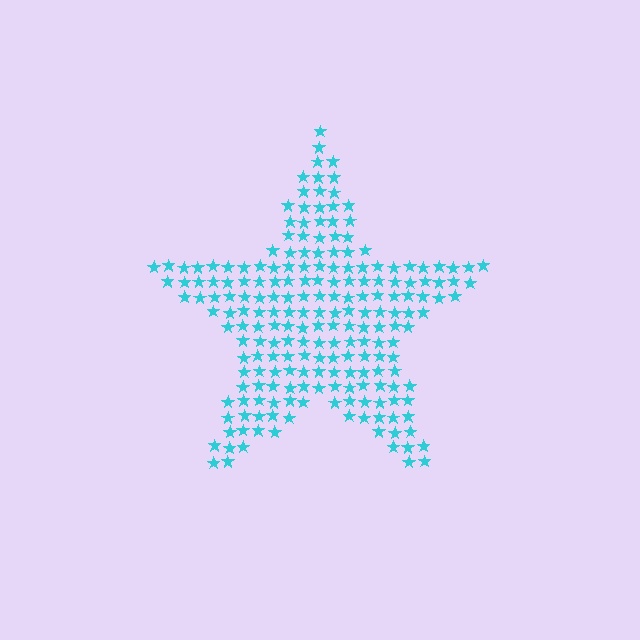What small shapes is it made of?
It is made of small stars.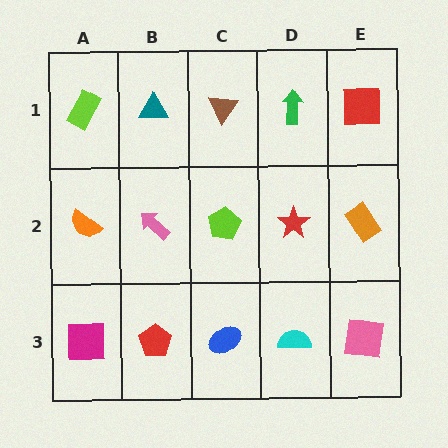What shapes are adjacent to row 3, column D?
A red star (row 2, column D), a blue ellipse (row 3, column C), a pink square (row 3, column E).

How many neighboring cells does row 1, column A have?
2.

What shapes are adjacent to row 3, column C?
A lime pentagon (row 2, column C), a red pentagon (row 3, column B), a cyan semicircle (row 3, column D).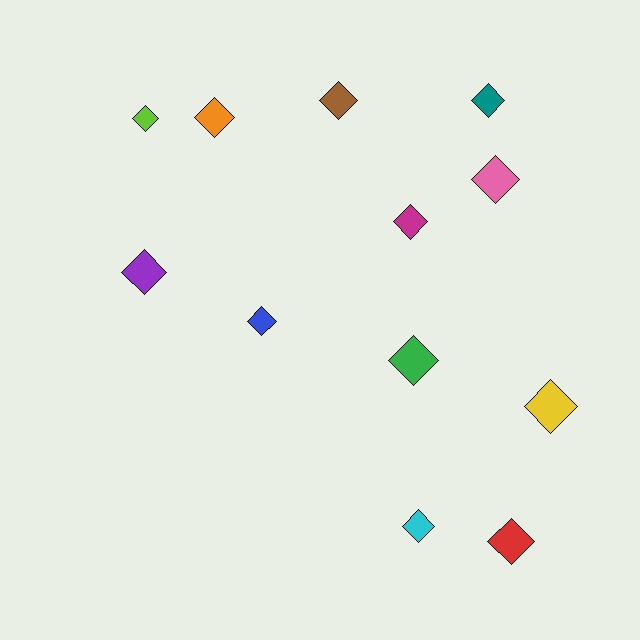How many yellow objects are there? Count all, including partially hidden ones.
There is 1 yellow object.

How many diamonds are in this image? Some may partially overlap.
There are 12 diamonds.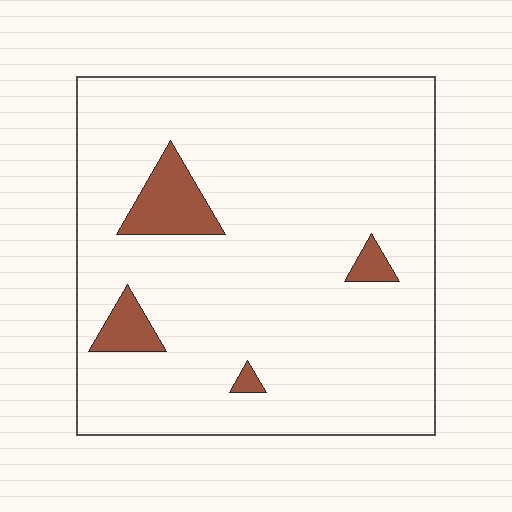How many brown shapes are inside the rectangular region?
4.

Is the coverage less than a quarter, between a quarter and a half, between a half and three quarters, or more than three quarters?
Less than a quarter.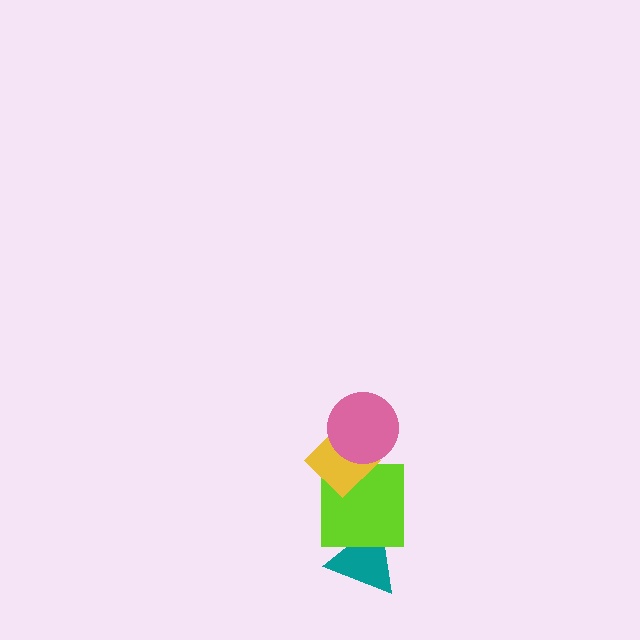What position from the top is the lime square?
The lime square is 3rd from the top.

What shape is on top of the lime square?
The yellow diamond is on top of the lime square.